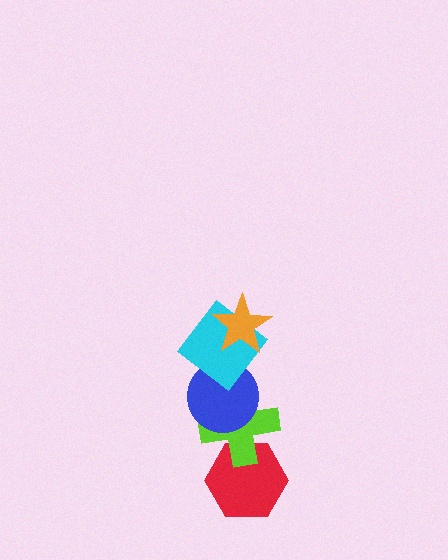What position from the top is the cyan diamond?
The cyan diamond is 2nd from the top.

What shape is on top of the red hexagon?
The lime cross is on top of the red hexagon.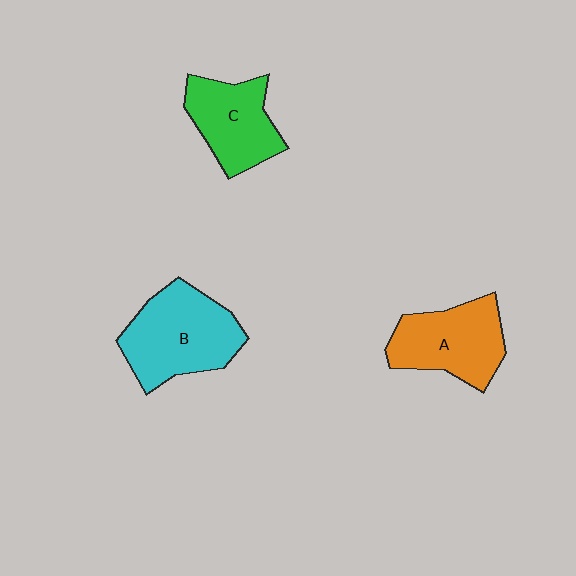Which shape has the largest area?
Shape B (cyan).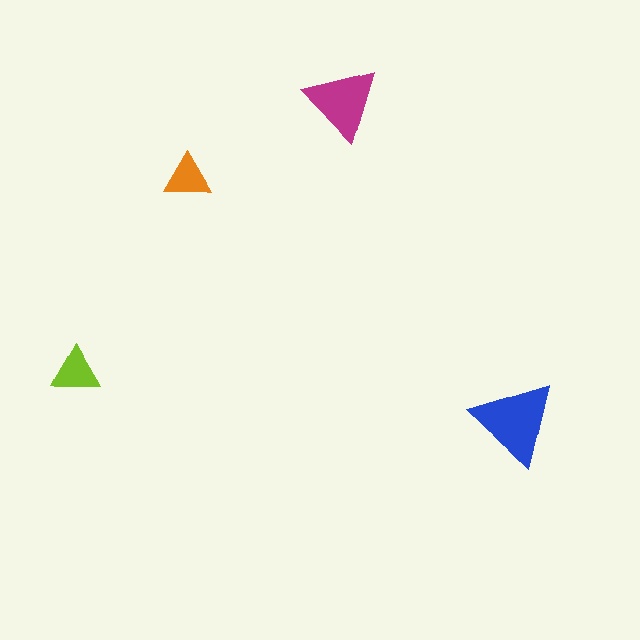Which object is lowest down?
The blue triangle is bottommost.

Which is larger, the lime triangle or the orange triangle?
The lime one.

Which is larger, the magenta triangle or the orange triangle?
The magenta one.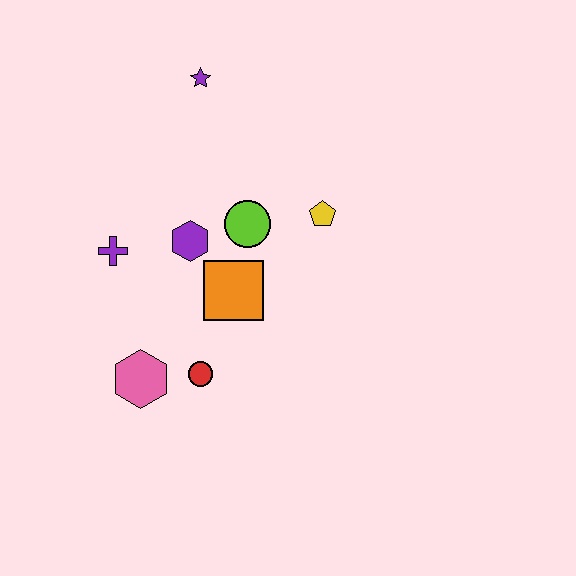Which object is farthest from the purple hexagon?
The purple star is farthest from the purple hexagon.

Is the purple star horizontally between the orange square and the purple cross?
Yes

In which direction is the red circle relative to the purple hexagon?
The red circle is below the purple hexagon.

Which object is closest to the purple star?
The lime circle is closest to the purple star.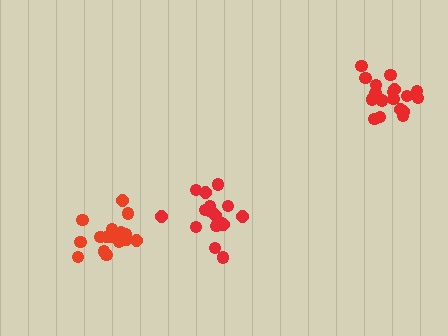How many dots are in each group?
Group 1: 18 dots, Group 2: 17 dots, Group 3: 16 dots (51 total).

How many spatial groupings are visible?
There are 3 spatial groupings.